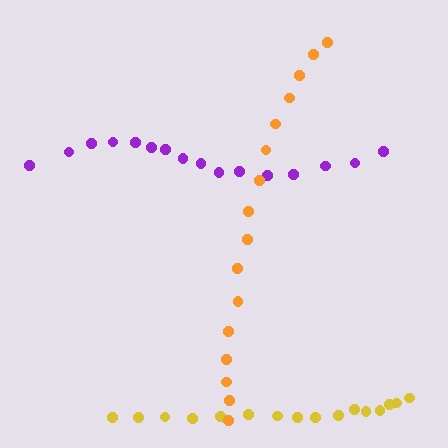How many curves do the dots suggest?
There are 3 distinct paths.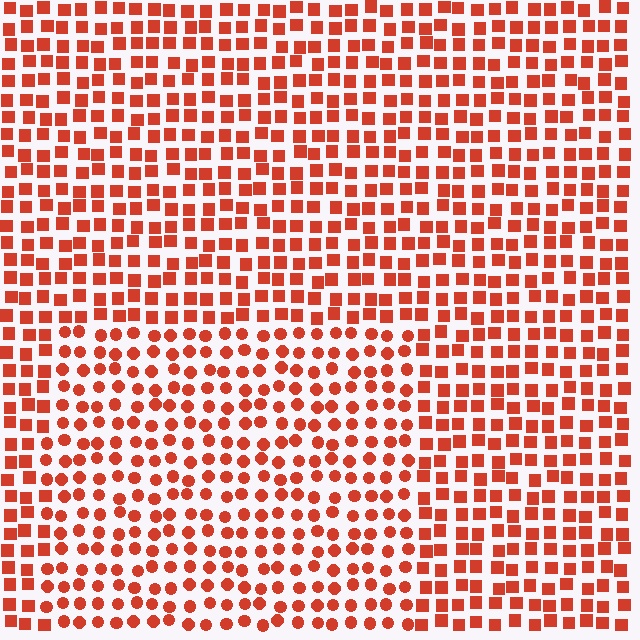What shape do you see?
I see a rectangle.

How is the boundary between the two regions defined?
The boundary is defined by a change in element shape: circles inside vs. squares outside. All elements share the same color and spacing.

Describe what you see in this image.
The image is filled with small red elements arranged in a uniform grid. A rectangle-shaped region contains circles, while the surrounding area contains squares. The boundary is defined purely by the change in element shape.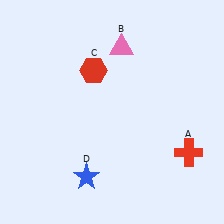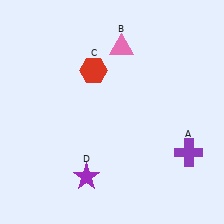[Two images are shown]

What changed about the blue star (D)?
In Image 1, D is blue. In Image 2, it changed to purple.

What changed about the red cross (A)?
In Image 1, A is red. In Image 2, it changed to purple.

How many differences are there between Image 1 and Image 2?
There are 2 differences between the two images.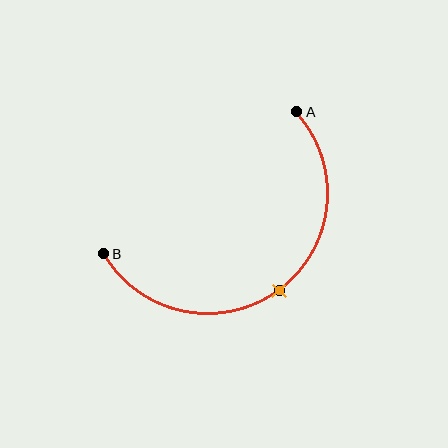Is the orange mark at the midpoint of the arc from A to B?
Yes. The orange mark lies on the arc at equal arc-length from both A and B — it is the arc midpoint.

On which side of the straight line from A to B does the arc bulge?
The arc bulges below and to the right of the straight line connecting A and B.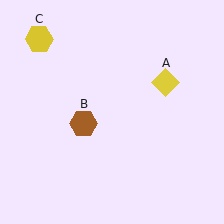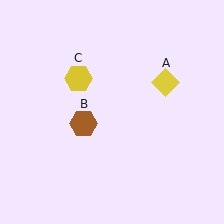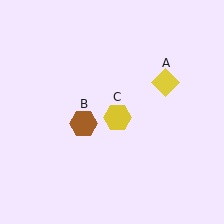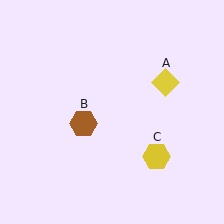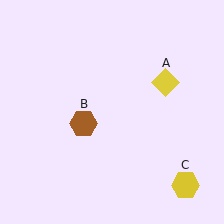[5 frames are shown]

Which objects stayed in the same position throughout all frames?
Yellow diamond (object A) and brown hexagon (object B) remained stationary.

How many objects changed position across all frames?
1 object changed position: yellow hexagon (object C).